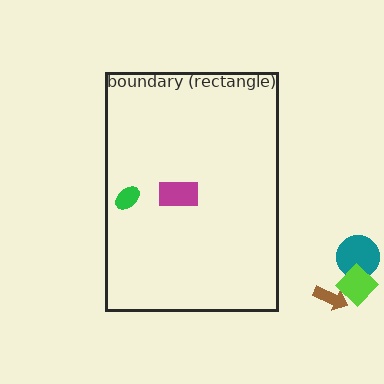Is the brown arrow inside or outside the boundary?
Outside.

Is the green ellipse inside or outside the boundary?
Inside.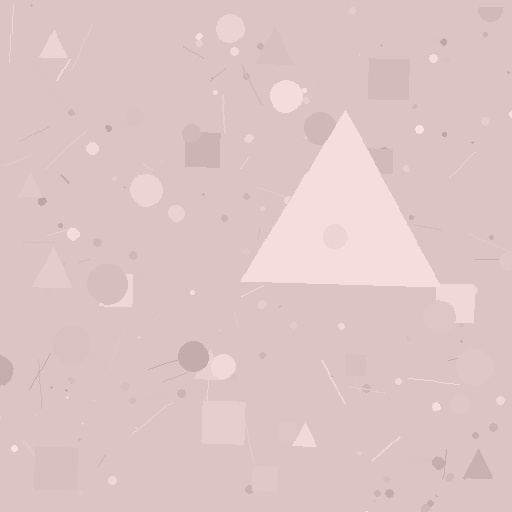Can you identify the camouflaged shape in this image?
The camouflaged shape is a triangle.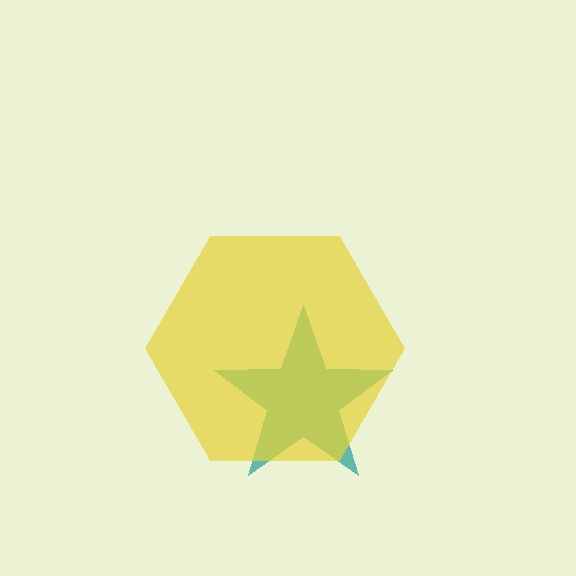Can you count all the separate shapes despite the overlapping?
Yes, there are 2 separate shapes.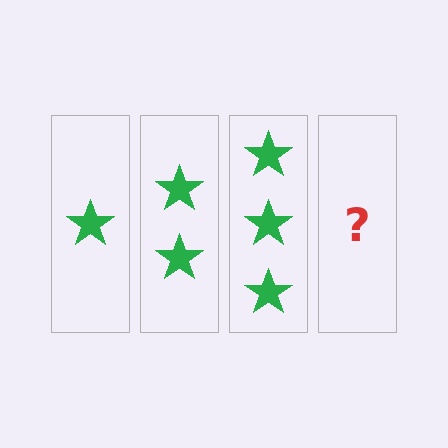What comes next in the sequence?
The next element should be 4 stars.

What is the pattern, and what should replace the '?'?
The pattern is that each step adds one more star. The '?' should be 4 stars.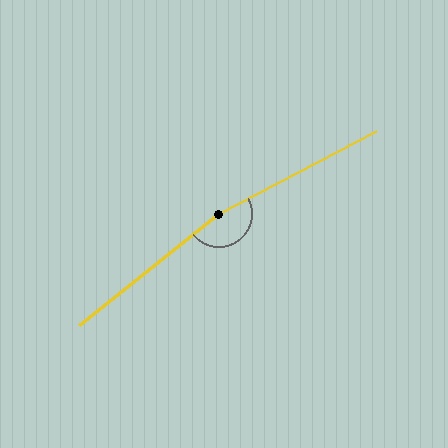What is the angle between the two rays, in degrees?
Approximately 169 degrees.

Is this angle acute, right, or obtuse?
It is obtuse.